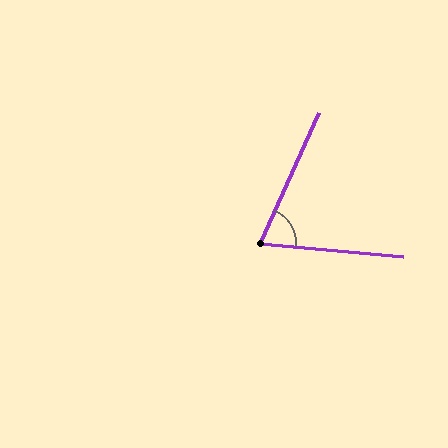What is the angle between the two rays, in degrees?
Approximately 71 degrees.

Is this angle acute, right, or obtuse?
It is acute.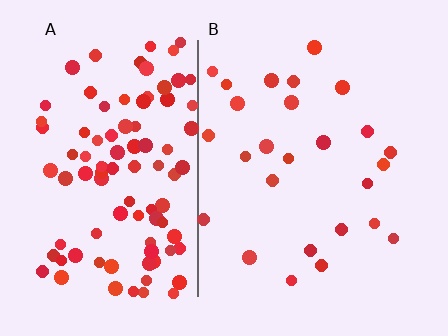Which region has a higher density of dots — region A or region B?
A (the left).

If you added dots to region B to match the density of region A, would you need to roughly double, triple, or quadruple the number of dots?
Approximately quadruple.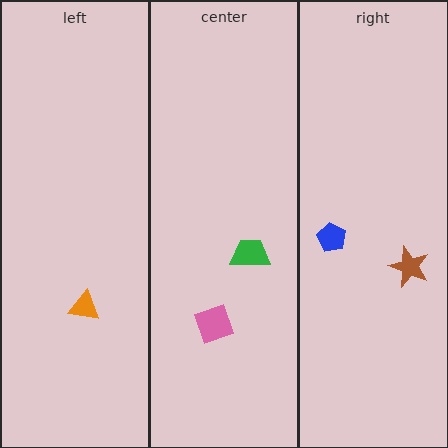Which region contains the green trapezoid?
The center region.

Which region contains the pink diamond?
The center region.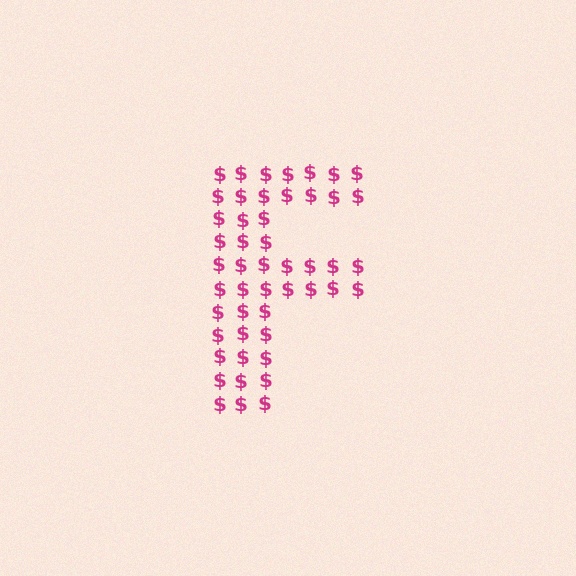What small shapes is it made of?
It is made of small dollar signs.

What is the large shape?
The large shape is the letter F.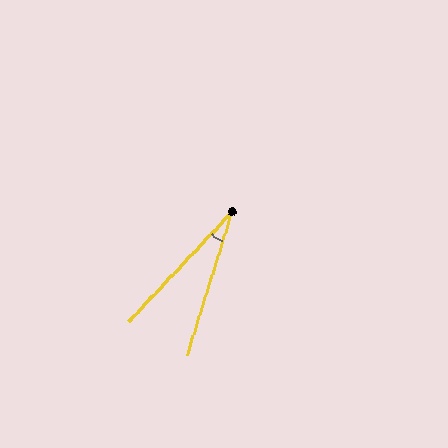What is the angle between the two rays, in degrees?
Approximately 26 degrees.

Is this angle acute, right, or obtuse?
It is acute.